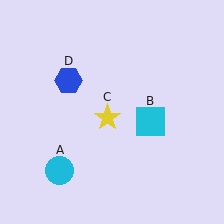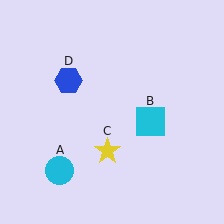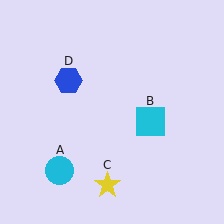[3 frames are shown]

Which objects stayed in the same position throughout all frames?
Cyan circle (object A) and cyan square (object B) and blue hexagon (object D) remained stationary.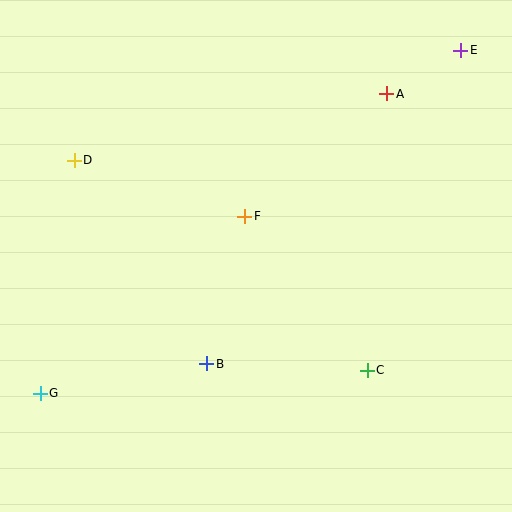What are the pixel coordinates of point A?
Point A is at (387, 94).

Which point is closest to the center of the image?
Point F at (245, 216) is closest to the center.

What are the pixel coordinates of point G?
Point G is at (40, 394).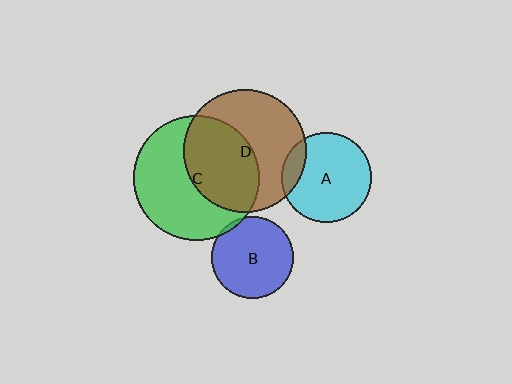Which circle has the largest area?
Circle C (green).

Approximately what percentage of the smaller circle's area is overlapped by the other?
Approximately 5%.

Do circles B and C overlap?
Yes.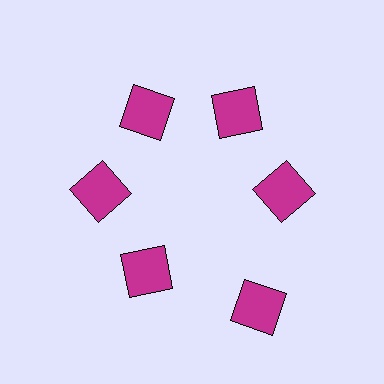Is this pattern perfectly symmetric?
No. The 6 magenta squares are arranged in a ring, but one element near the 5 o'clock position is pushed outward from the center, breaking the 6-fold rotational symmetry.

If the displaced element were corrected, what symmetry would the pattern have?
It would have 6-fold rotational symmetry — the pattern would map onto itself every 60 degrees.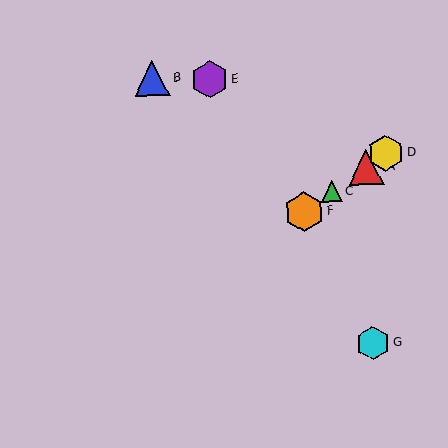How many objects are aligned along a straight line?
4 objects (A, C, D, F) are aligned along a straight line.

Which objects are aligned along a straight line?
Objects A, C, D, F are aligned along a straight line.